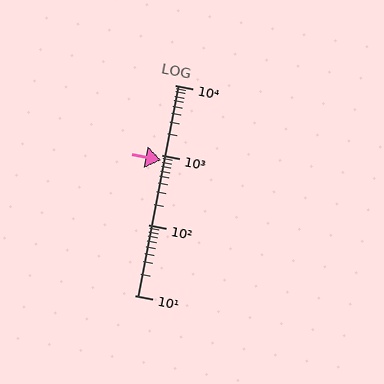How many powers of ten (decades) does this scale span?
The scale spans 3 decades, from 10 to 10000.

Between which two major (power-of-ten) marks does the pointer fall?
The pointer is between 100 and 1000.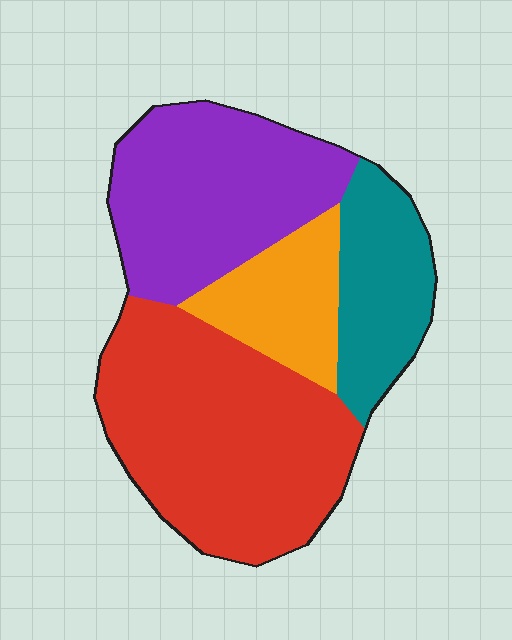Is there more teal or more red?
Red.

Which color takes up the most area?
Red, at roughly 40%.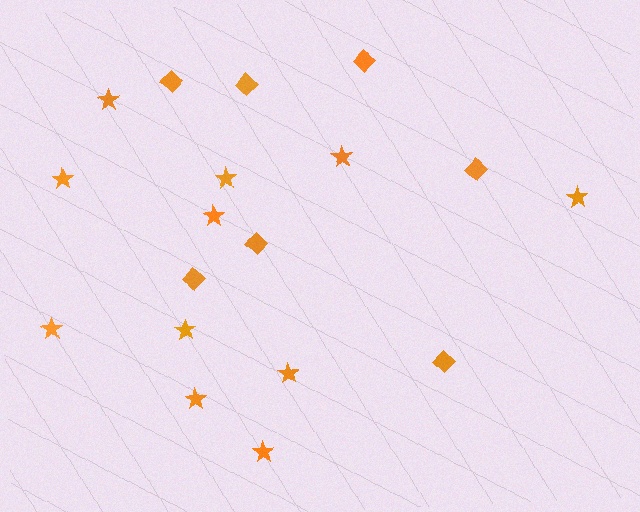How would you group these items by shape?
There are 2 groups: one group of diamonds (7) and one group of stars (11).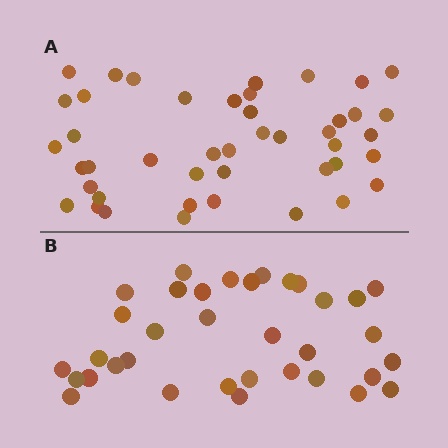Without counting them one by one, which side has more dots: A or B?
Region A (the top region) has more dots.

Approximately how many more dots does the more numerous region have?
Region A has roughly 8 or so more dots than region B.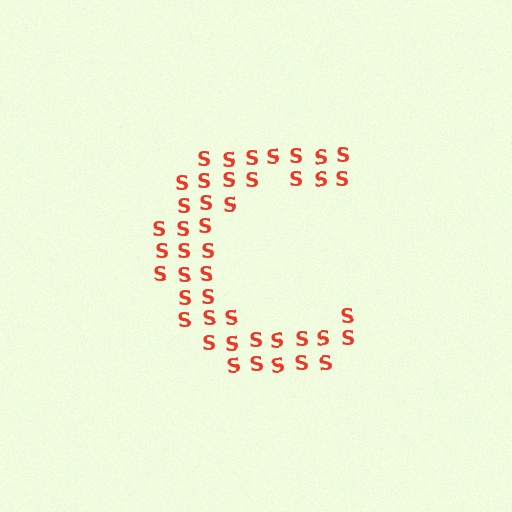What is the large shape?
The large shape is the letter C.